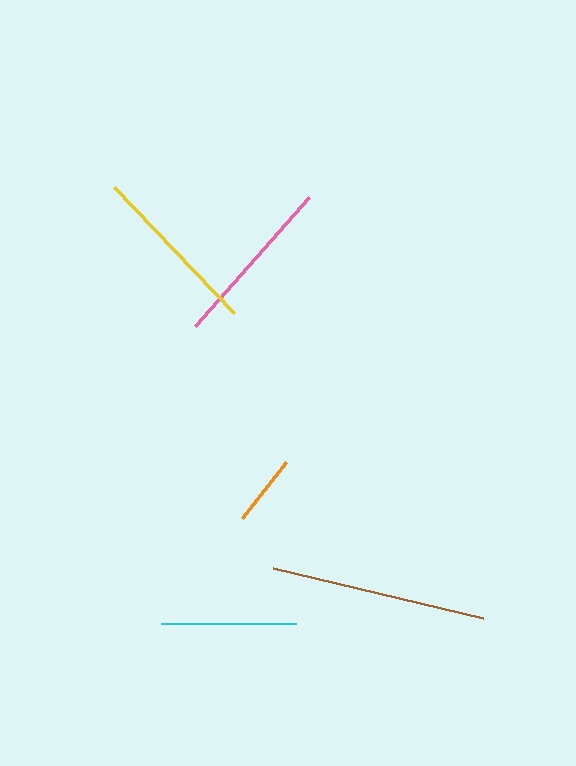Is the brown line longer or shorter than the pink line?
The brown line is longer than the pink line.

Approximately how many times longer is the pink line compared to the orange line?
The pink line is approximately 2.4 times the length of the orange line.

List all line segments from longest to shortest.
From longest to shortest: brown, yellow, pink, cyan, orange.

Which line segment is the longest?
The brown line is the longest at approximately 216 pixels.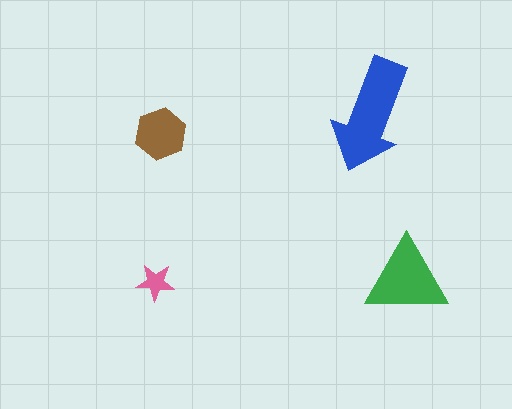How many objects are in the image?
There are 4 objects in the image.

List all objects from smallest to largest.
The pink star, the brown hexagon, the green triangle, the blue arrow.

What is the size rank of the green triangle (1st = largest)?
2nd.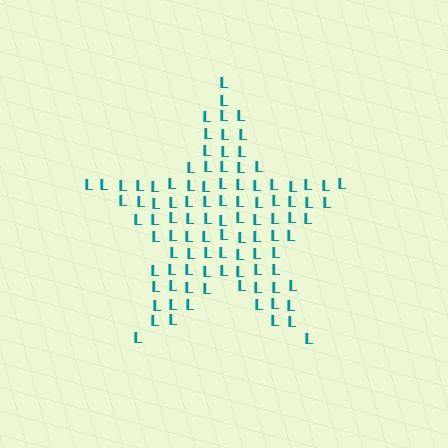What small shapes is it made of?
It is made of small letter L's.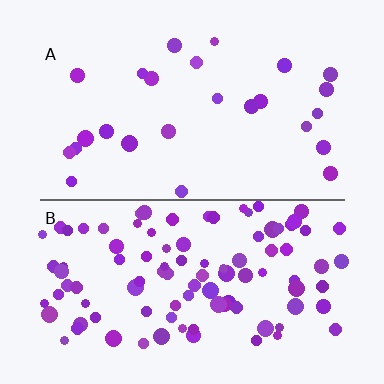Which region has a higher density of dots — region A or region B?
B (the bottom).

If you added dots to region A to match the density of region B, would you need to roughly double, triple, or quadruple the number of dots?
Approximately quadruple.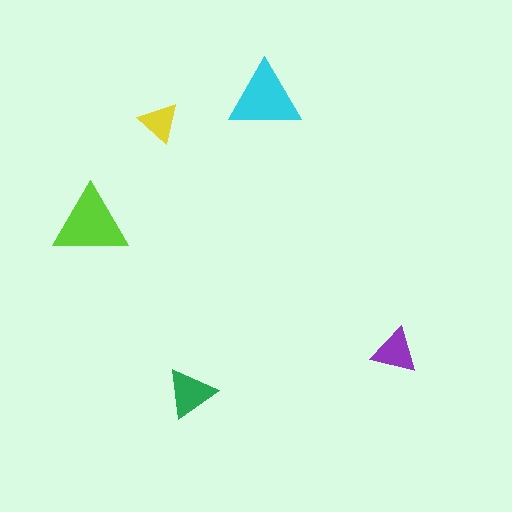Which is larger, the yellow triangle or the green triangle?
The green one.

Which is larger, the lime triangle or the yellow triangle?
The lime one.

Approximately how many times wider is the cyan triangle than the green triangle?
About 1.5 times wider.